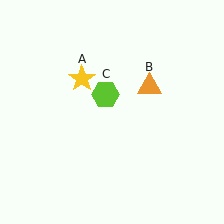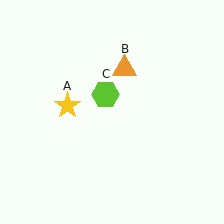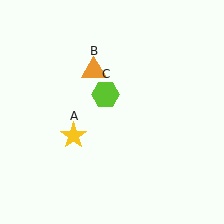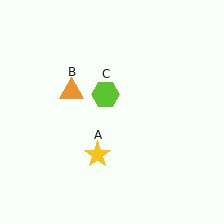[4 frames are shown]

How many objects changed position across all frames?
2 objects changed position: yellow star (object A), orange triangle (object B).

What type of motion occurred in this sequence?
The yellow star (object A), orange triangle (object B) rotated counterclockwise around the center of the scene.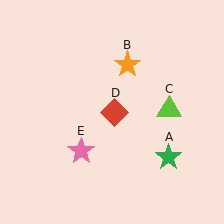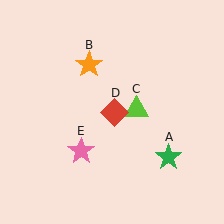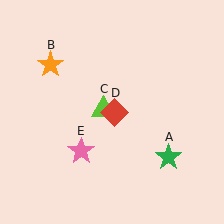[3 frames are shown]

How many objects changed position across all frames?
2 objects changed position: orange star (object B), lime triangle (object C).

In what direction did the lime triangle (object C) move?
The lime triangle (object C) moved left.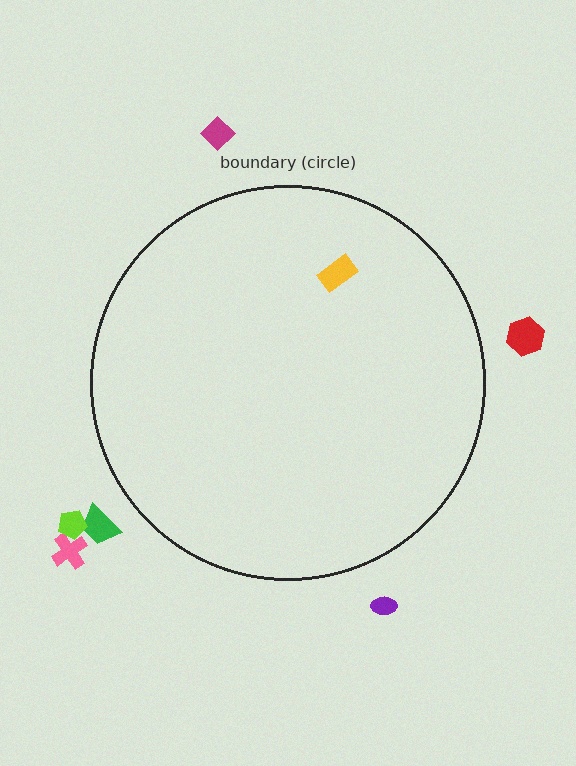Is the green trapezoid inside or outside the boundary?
Outside.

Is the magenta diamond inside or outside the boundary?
Outside.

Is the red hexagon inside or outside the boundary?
Outside.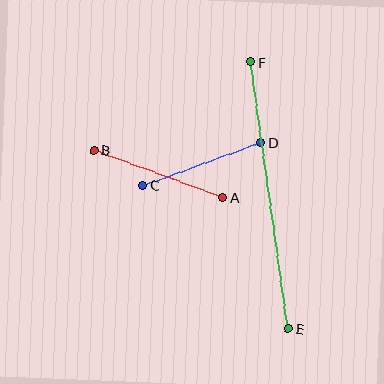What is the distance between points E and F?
The distance is approximately 269 pixels.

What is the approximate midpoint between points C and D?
The midpoint is at approximately (202, 164) pixels.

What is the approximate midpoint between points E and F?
The midpoint is at approximately (270, 195) pixels.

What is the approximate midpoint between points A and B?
The midpoint is at approximately (158, 174) pixels.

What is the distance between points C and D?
The distance is approximately 125 pixels.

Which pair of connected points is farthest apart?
Points E and F are farthest apart.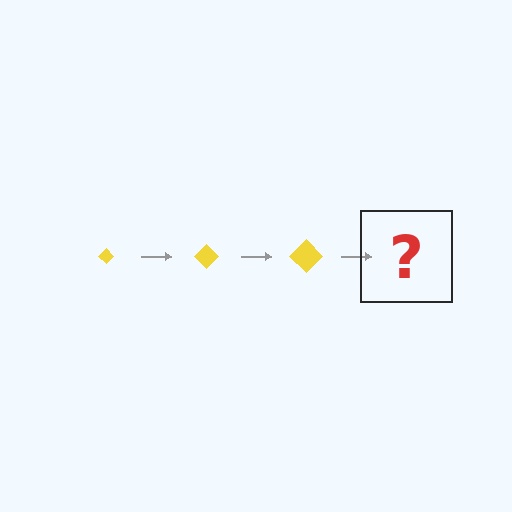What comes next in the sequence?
The next element should be a yellow diamond, larger than the previous one.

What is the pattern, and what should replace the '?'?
The pattern is that the diamond gets progressively larger each step. The '?' should be a yellow diamond, larger than the previous one.